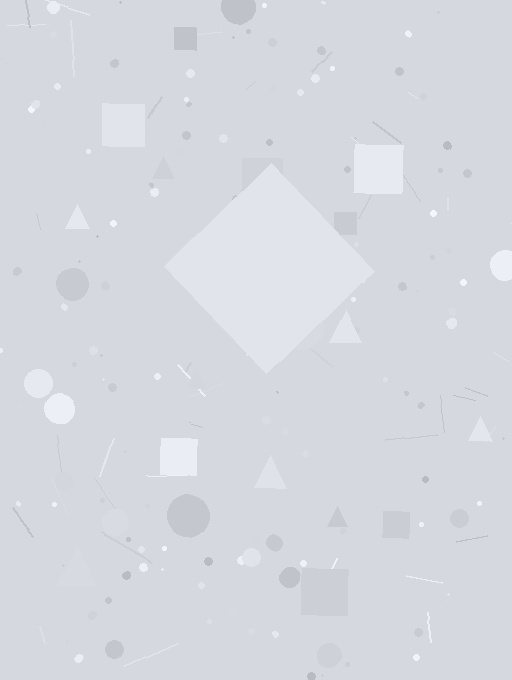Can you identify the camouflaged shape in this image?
The camouflaged shape is a diamond.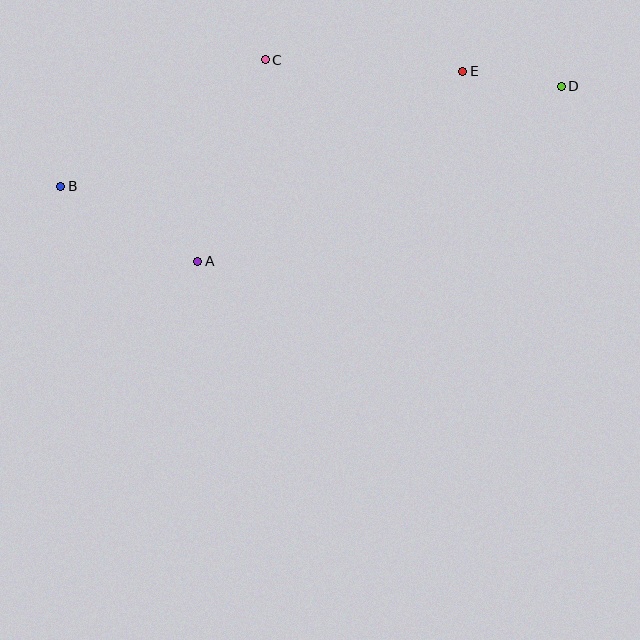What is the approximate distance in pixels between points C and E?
The distance between C and E is approximately 198 pixels.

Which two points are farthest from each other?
Points B and D are farthest from each other.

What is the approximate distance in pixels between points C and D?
The distance between C and D is approximately 297 pixels.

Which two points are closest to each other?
Points D and E are closest to each other.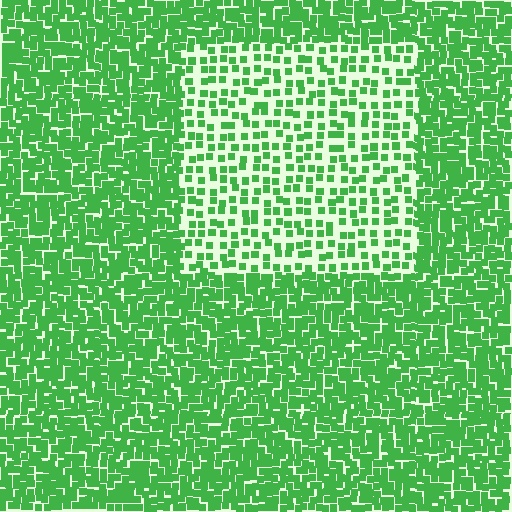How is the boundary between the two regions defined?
The boundary is defined by a change in element density (approximately 2.3x ratio). All elements are the same color, size, and shape.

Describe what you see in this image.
The image contains small green elements arranged at two different densities. A rectangle-shaped region is visible where the elements are less densely packed than the surrounding area.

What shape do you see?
I see a rectangle.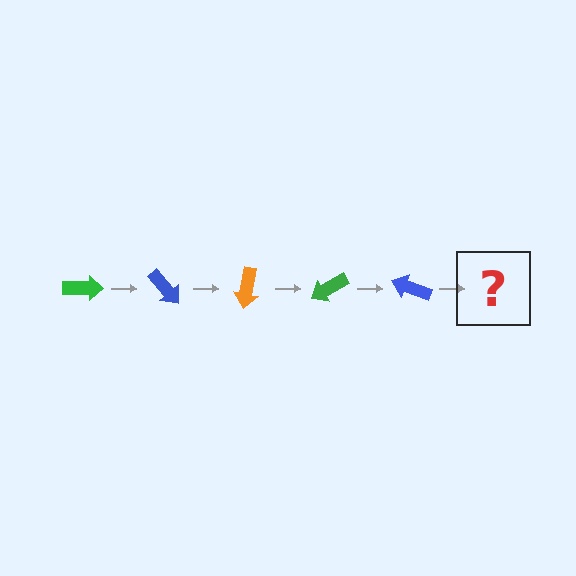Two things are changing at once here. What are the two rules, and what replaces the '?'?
The two rules are that it rotates 50 degrees each step and the color cycles through green, blue, and orange. The '?' should be an orange arrow, rotated 250 degrees from the start.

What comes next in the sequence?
The next element should be an orange arrow, rotated 250 degrees from the start.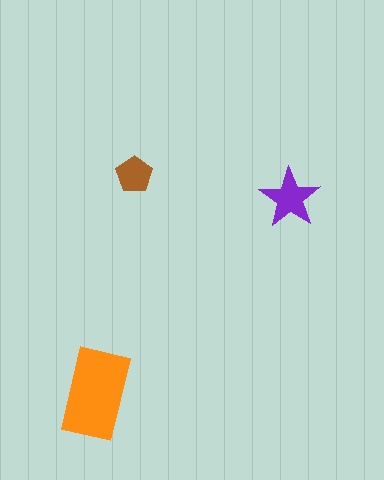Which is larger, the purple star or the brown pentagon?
The purple star.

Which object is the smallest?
The brown pentagon.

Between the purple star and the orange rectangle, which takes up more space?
The orange rectangle.